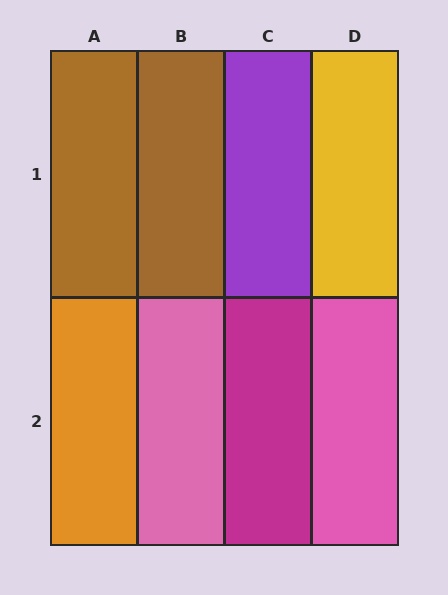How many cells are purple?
1 cell is purple.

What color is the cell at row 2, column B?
Pink.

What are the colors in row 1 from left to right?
Brown, brown, purple, yellow.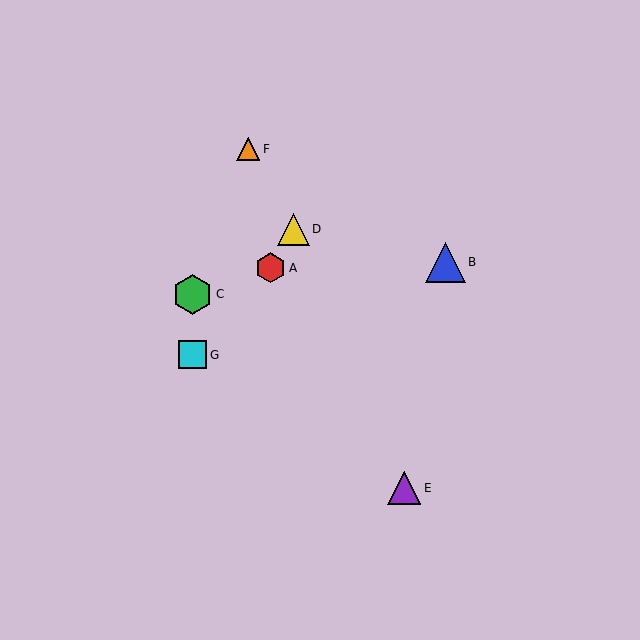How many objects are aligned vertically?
2 objects (C, G) are aligned vertically.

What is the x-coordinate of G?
Object G is at x≈193.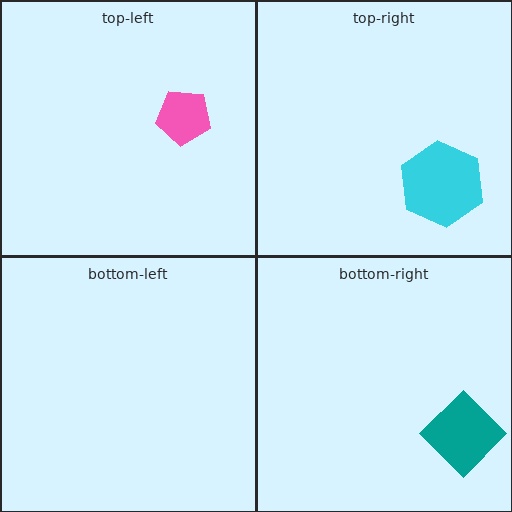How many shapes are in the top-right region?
1.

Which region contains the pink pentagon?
The top-left region.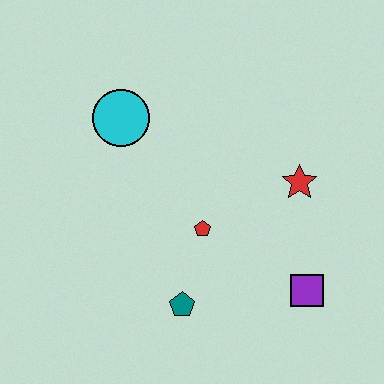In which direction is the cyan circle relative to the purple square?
The cyan circle is to the left of the purple square.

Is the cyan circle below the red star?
No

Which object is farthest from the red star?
The cyan circle is farthest from the red star.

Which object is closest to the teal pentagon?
The red pentagon is closest to the teal pentagon.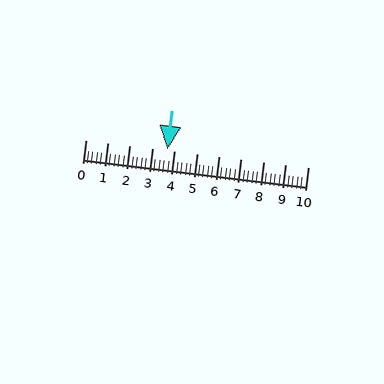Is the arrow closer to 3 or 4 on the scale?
The arrow is closer to 4.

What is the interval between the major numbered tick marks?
The major tick marks are spaced 1 units apart.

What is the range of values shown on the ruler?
The ruler shows values from 0 to 10.